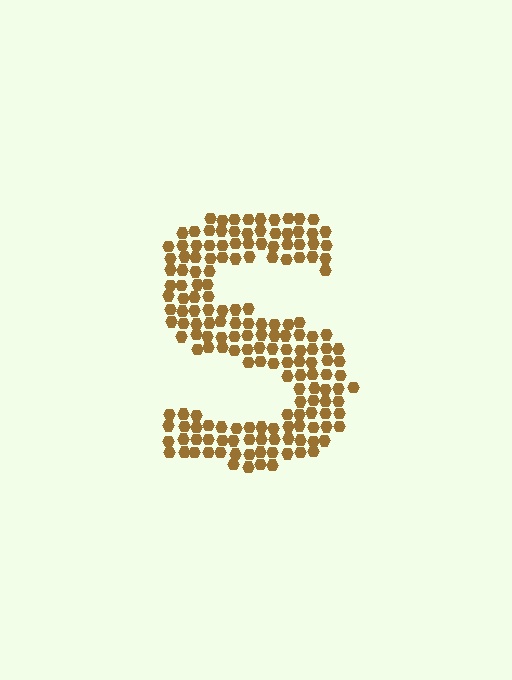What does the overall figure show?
The overall figure shows the letter S.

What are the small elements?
The small elements are hexagons.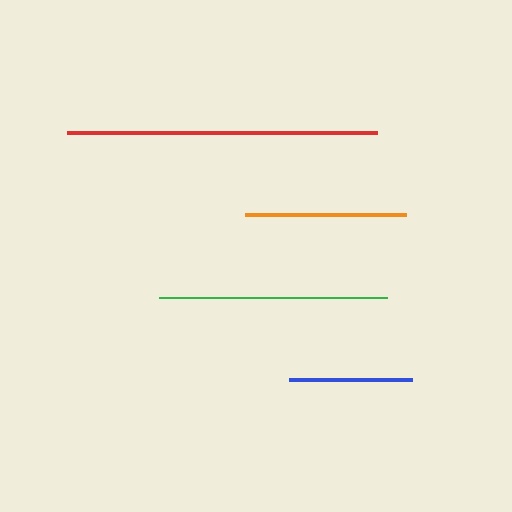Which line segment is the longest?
The red line is the longest at approximately 310 pixels.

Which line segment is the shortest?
The blue line is the shortest at approximately 123 pixels.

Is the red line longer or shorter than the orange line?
The red line is longer than the orange line.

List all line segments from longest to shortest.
From longest to shortest: red, green, orange, blue.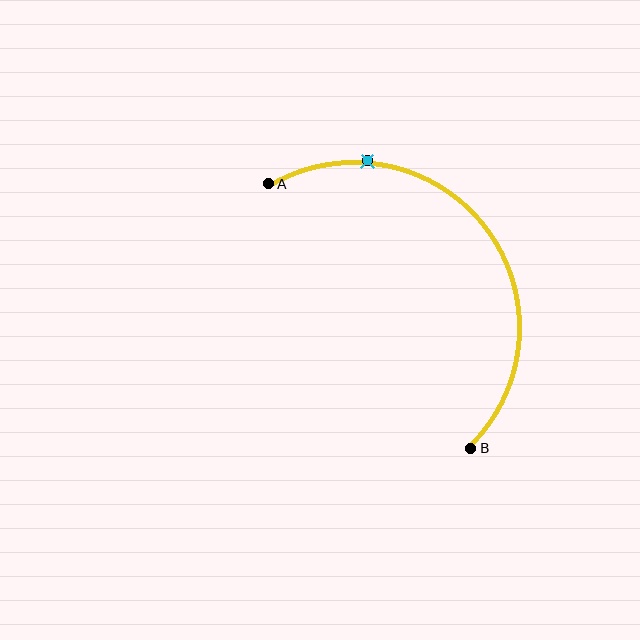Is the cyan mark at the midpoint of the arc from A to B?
No. The cyan mark lies on the arc but is closer to endpoint A. The arc midpoint would be at the point on the curve equidistant along the arc from both A and B.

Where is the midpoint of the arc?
The arc midpoint is the point on the curve farthest from the straight line joining A and B. It sits above and to the right of that line.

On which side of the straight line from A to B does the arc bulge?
The arc bulges above and to the right of the straight line connecting A and B.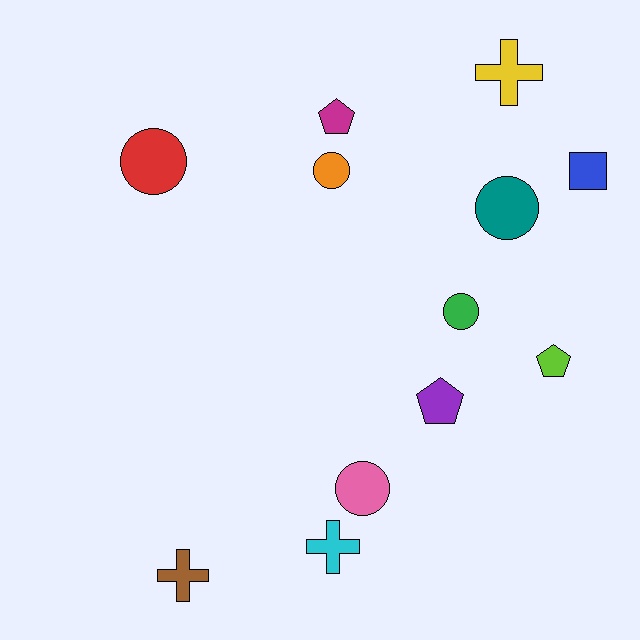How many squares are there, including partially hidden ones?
There is 1 square.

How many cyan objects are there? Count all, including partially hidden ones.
There is 1 cyan object.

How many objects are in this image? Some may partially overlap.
There are 12 objects.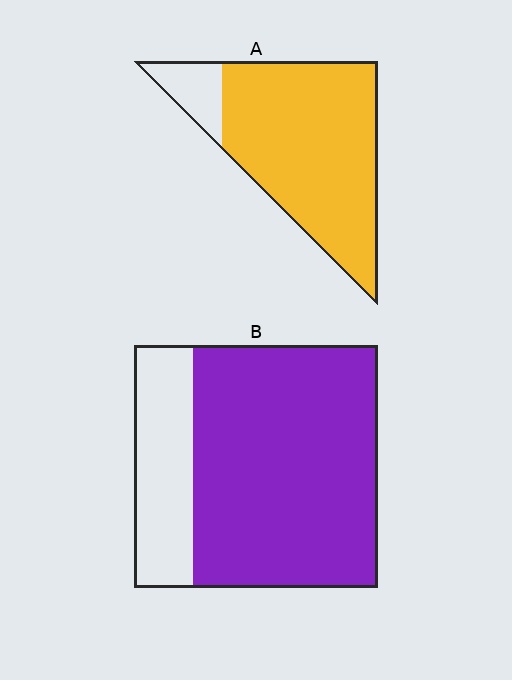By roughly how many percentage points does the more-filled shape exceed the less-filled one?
By roughly 10 percentage points (A over B).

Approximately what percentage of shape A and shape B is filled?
A is approximately 85% and B is approximately 75%.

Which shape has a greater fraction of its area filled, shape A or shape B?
Shape A.